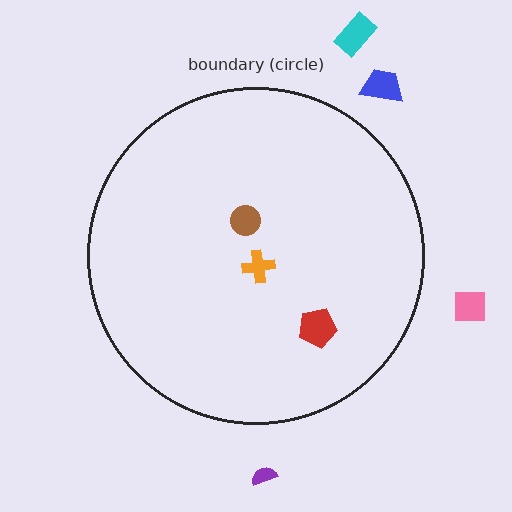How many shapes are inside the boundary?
3 inside, 4 outside.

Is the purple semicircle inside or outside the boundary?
Outside.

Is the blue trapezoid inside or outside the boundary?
Outside.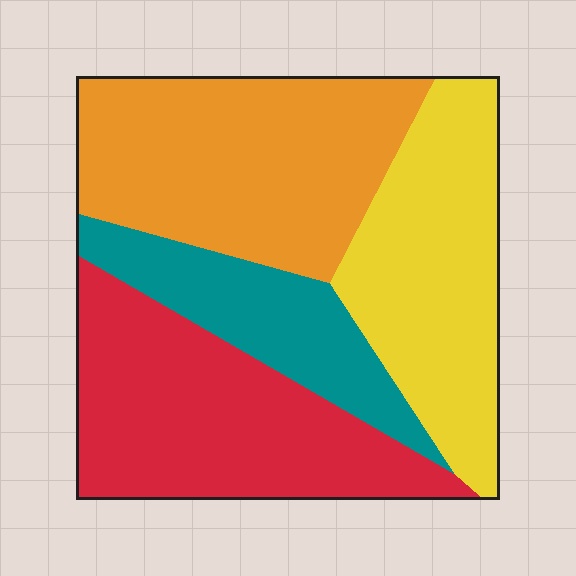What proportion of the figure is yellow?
Yellow takes up between a sixth and a third of the figure.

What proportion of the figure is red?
Red covers around 30% of the figure.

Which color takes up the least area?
Teal, at roughly 15%.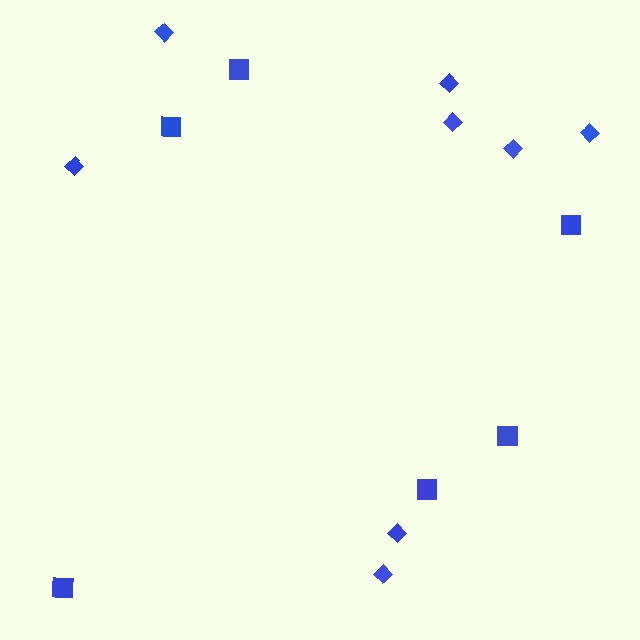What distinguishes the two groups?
There are 2 groups: one group of diamonds (8) and one group of squares (6).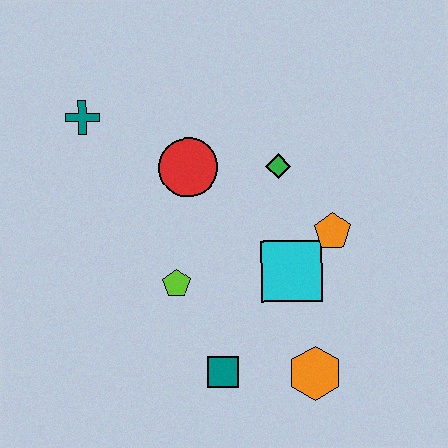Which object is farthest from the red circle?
The orange hexagon is farthest from the red circle.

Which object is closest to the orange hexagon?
The teal square is closest to the orange hexagon.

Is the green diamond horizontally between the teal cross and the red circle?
No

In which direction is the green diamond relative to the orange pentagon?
The green diamond is above the orange pentagon.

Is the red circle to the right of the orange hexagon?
No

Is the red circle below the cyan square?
No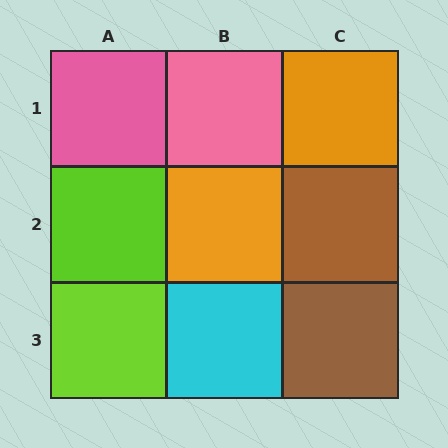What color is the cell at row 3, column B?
Cyan.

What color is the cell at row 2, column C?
Brown.